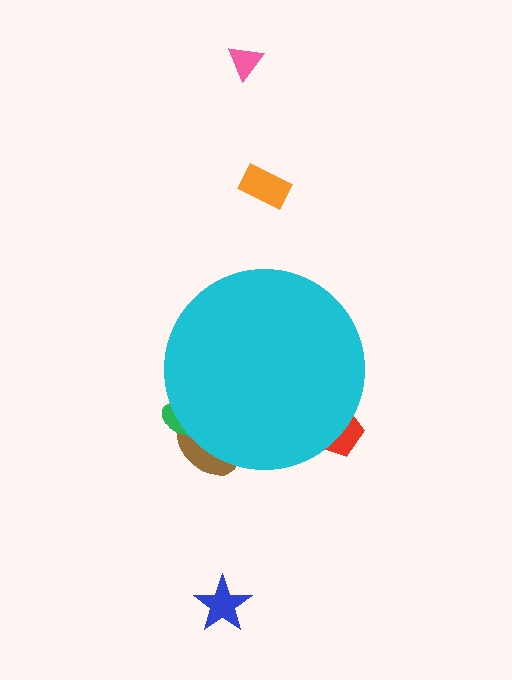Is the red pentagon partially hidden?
Yes, the red pentagon is partially hidden behind the cyan circle.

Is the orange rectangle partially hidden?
No, the orange rectangle is fully visible.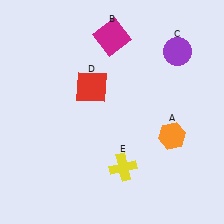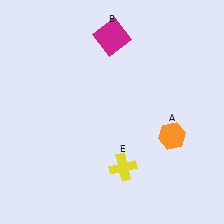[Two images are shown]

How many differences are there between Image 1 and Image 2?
There are 2 differences between the two images.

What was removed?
The red square (D), the purple circle (C) were removed in Image 2.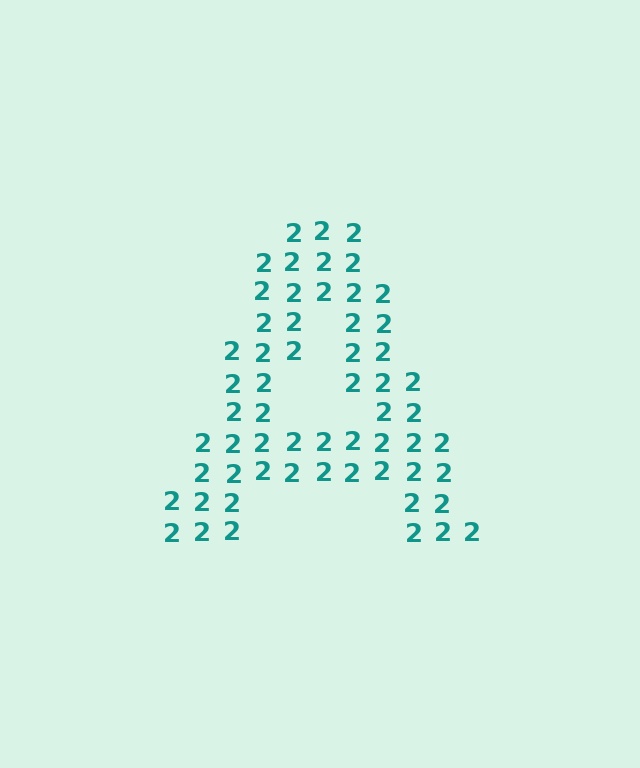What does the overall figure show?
The overall figure shows the letter A.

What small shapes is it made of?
It is made of small digit 2's.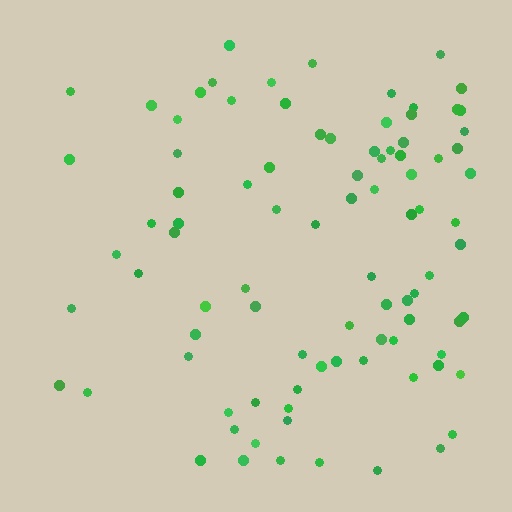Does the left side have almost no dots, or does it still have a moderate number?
Still a moderate number, just noticeably fewer than the right.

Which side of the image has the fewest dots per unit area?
The left.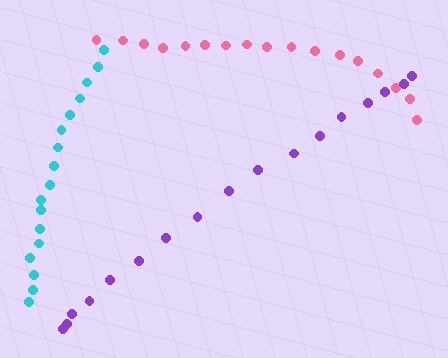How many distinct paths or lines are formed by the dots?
There are 3 distinct paths.